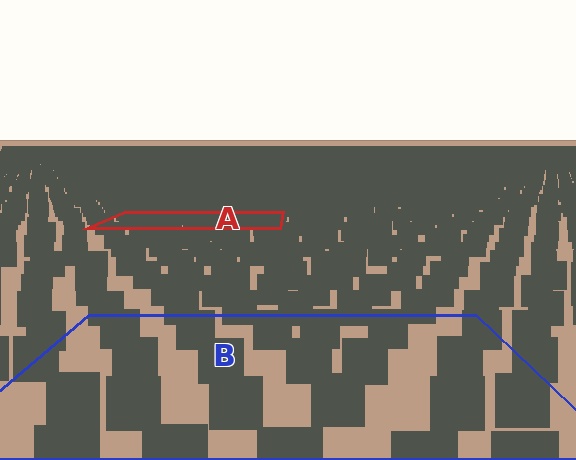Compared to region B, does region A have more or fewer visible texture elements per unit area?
Region A has more texture elements per unit area — they are packed more densely because it is farther away.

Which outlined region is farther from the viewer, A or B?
Region A is farther from the viewer — the texture elements inside it appear smaller and more densely packed.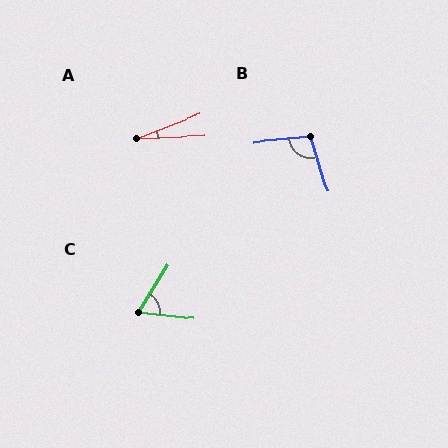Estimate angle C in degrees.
Approximately 65 degrees.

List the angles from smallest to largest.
A (18°), C (65°), B (101°).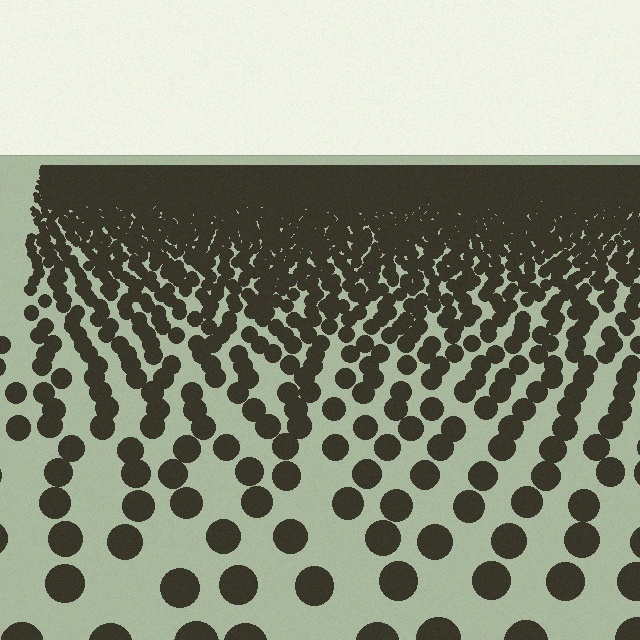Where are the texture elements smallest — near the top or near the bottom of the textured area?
Near the top.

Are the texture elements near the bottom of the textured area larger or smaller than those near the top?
Larger. Near the bottom, elements are closer to the viewer and appear at a bigger on-screen size.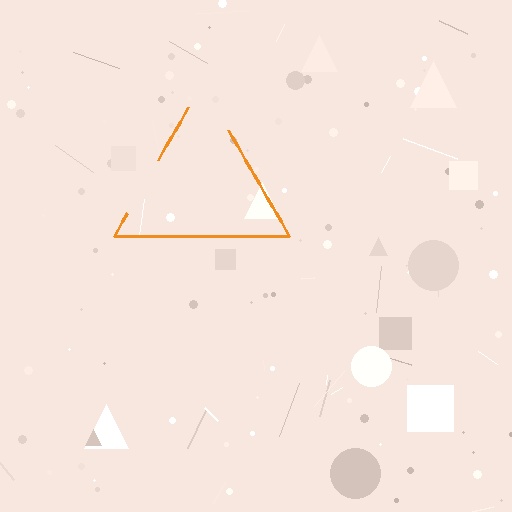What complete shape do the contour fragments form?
The contour fragments form a triangle.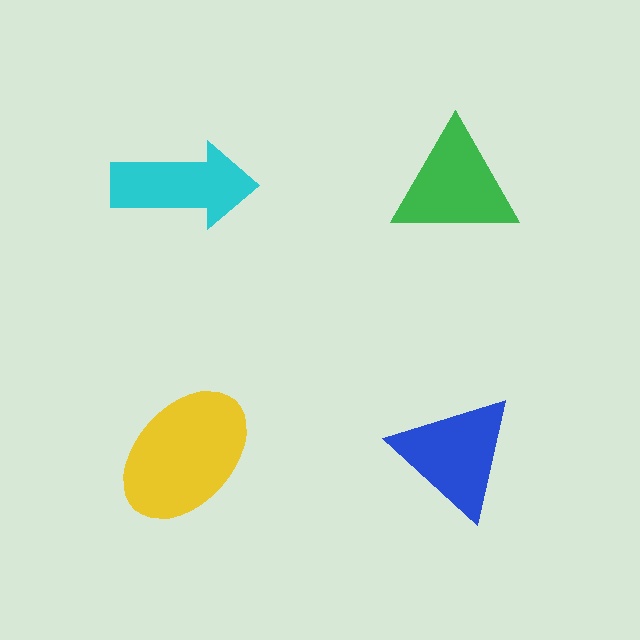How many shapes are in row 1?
2 shapes.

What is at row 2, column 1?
A yellow ellipse.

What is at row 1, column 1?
A cyan arrow.